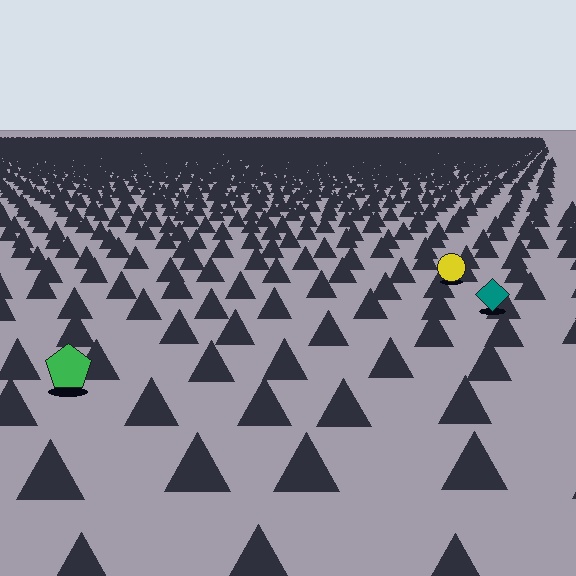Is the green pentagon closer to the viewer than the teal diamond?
Yes. The green pentagon is closer — you can tell from the texture gradient: the ground texture is coarser near it.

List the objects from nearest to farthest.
From nearest to farthest: the green pentagon, the teal diamond, the yellow circle.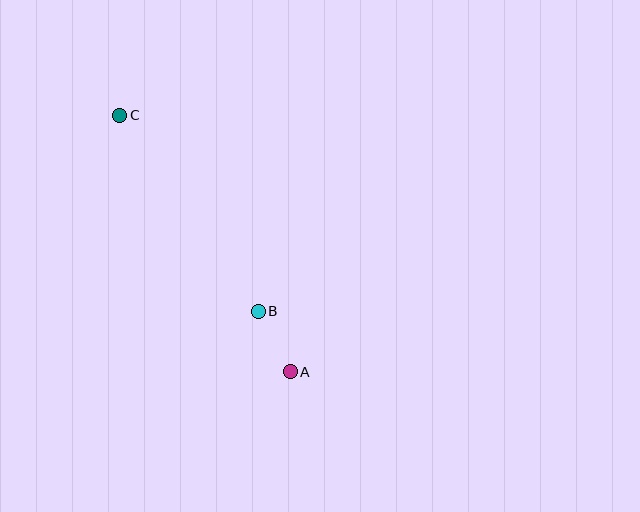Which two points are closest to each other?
Points A and B are closest to each other.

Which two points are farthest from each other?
Points A and C are farthest from each other.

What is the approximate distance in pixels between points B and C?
The distance between B and C is approximately 240 pixels.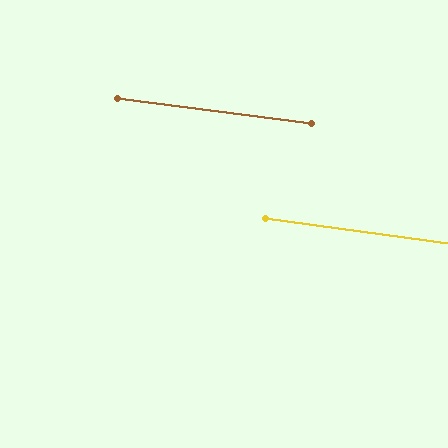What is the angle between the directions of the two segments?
Approximately 1 degree.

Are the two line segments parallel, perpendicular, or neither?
Parallel — their directions differ by only 0.5°.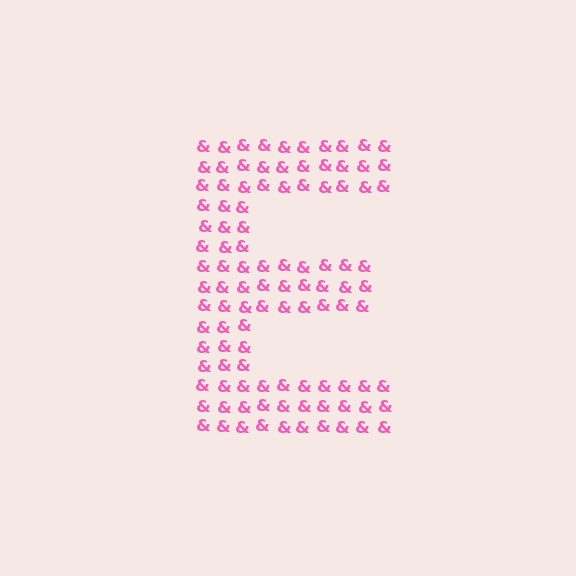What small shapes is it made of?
It is made of small ampersands.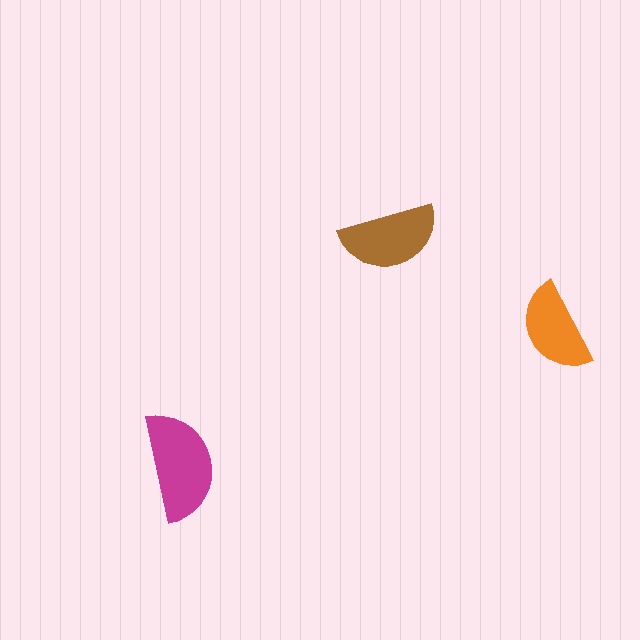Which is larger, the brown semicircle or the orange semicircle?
The brown one.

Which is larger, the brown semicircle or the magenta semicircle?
The magenta one.